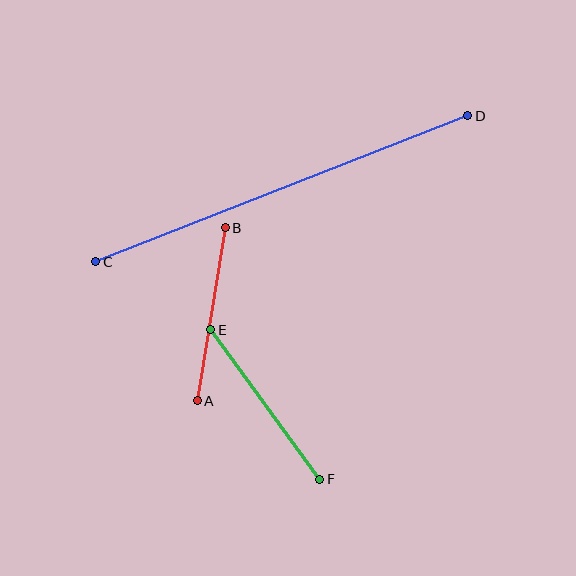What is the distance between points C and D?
The distance is approximately 400 pixels.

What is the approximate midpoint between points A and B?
The midpoint is at approximately (211, 314) pixels.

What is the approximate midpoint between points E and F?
The midpoint is at approximately (265, 404) pixels.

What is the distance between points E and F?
The distance is approximately 185 pixels.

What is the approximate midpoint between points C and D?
The midpoint is at approximately (282, 189) pixels.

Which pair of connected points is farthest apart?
Points C and D are farthest apart.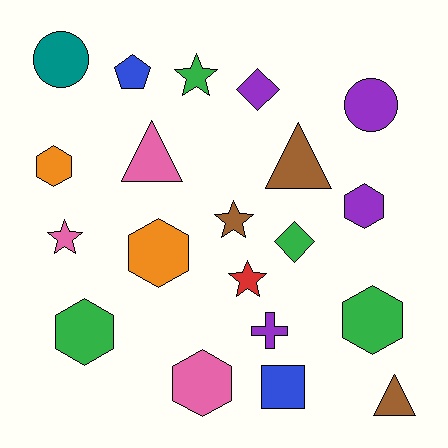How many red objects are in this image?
There is 1 red object.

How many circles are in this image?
There are 2 circles.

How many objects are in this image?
There are 20 objects.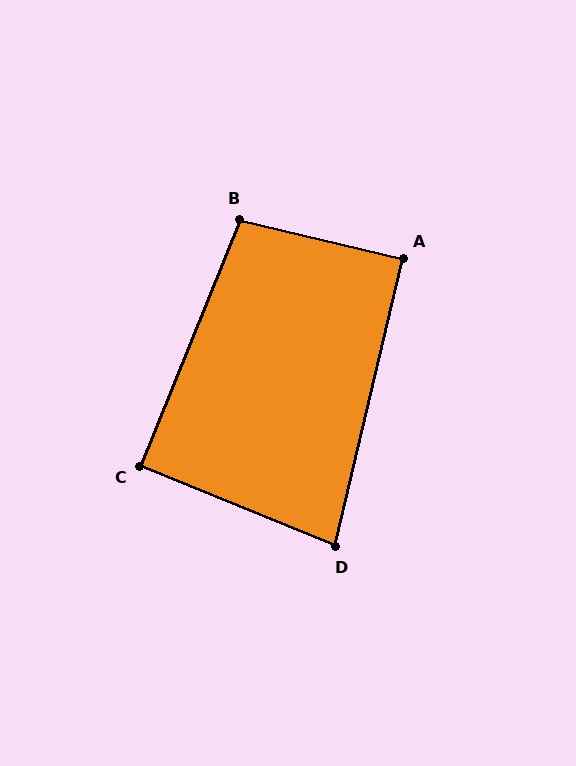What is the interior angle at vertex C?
Approximately 90 degrees (approximately right).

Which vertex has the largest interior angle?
B, at approximately 99 degrees.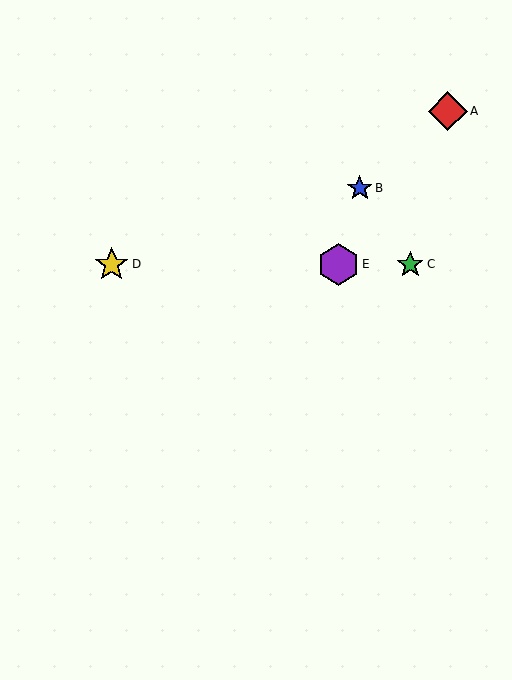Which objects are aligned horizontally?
Objects C, D, E are aligned horizontally.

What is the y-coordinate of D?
Object D is at y≈264.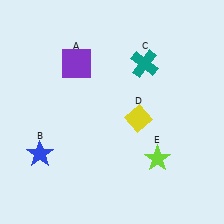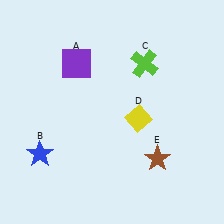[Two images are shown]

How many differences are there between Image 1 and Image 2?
There are 2 differences between the two images.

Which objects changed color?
C changed from teal to lime. E changed from lime to brown.